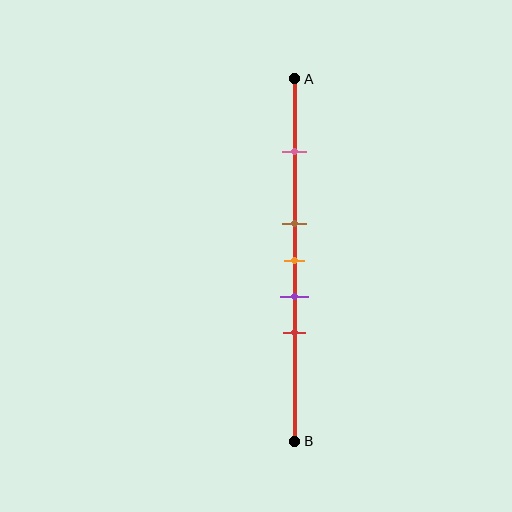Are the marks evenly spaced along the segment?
No, the marks are not evenly spaced.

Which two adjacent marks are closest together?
The brown and orange marks are the closest adjacent pair.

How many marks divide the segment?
There are 5 marks dividing the segment.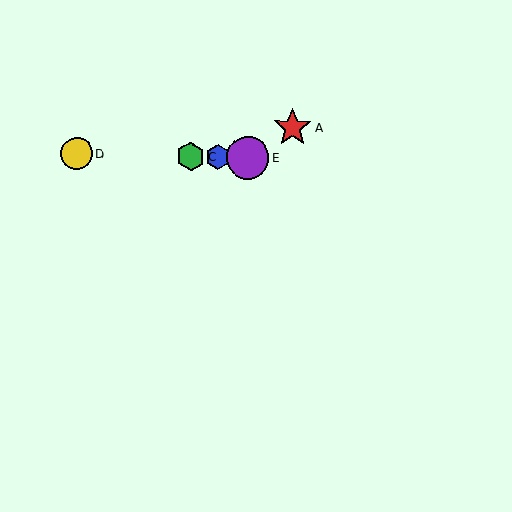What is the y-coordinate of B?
Object B is at y≈157.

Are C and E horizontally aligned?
Yes, both are at y≈156.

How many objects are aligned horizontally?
4 objects (B, C, D, E) are aligned horizontally.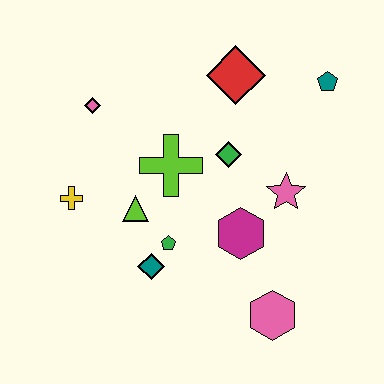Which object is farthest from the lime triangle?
The teal pentagon is farthest from the lime triangle.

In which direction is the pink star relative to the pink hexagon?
The pink star is above the pink hexagon.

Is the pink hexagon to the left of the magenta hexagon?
No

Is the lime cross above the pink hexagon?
Yes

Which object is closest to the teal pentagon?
The red diamond is closest to the teal pentagon.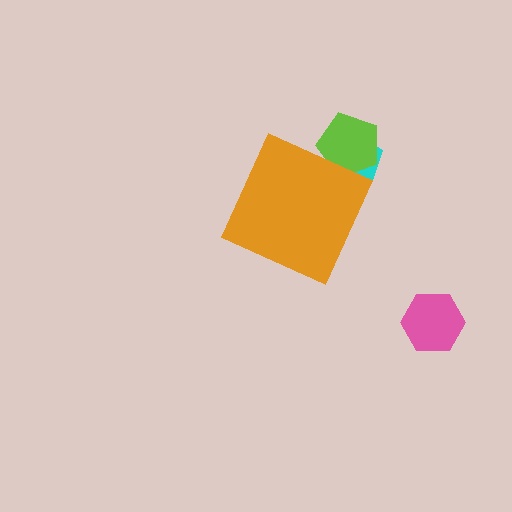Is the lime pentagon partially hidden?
Yes, the lime pentagon is partially hidden behind the orange diamond.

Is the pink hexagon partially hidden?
No, the pink hexagon is fully visible.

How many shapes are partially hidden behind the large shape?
2 shapes are partially hidden.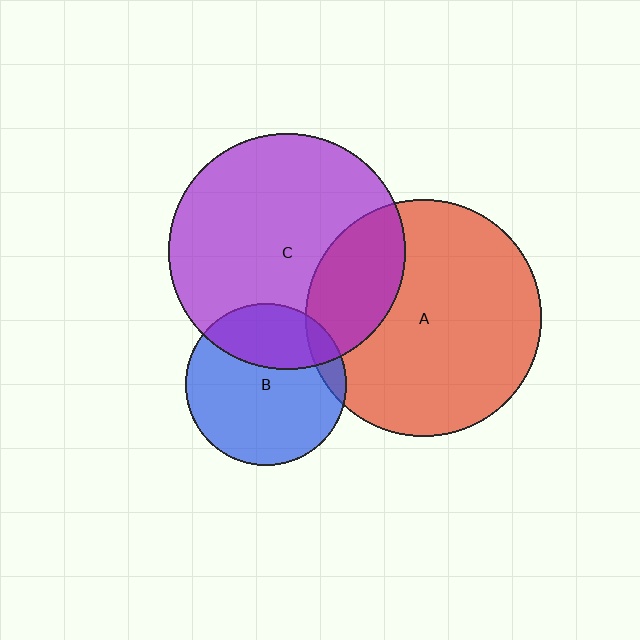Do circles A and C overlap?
Yes.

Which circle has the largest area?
Circle C (purple).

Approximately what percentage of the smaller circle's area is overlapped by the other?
Approximately 25%.